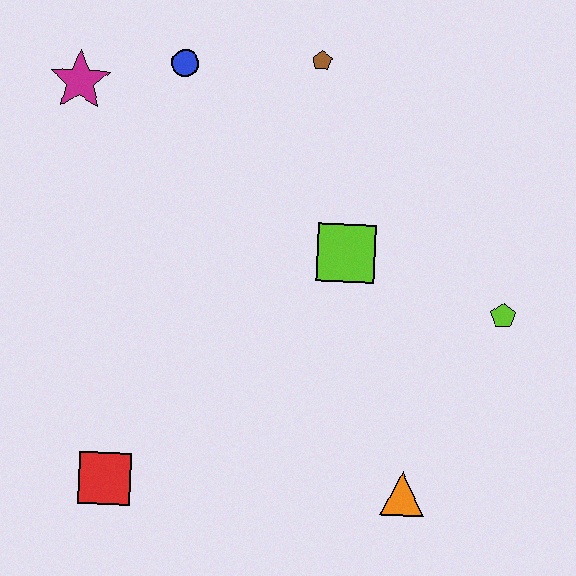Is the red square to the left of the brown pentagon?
Yes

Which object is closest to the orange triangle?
The lime pentagon is closest to the orange triangle.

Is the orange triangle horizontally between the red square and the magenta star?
No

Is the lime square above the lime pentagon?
Yes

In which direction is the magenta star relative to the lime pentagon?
The magenta star is to the left of the lime pentagon.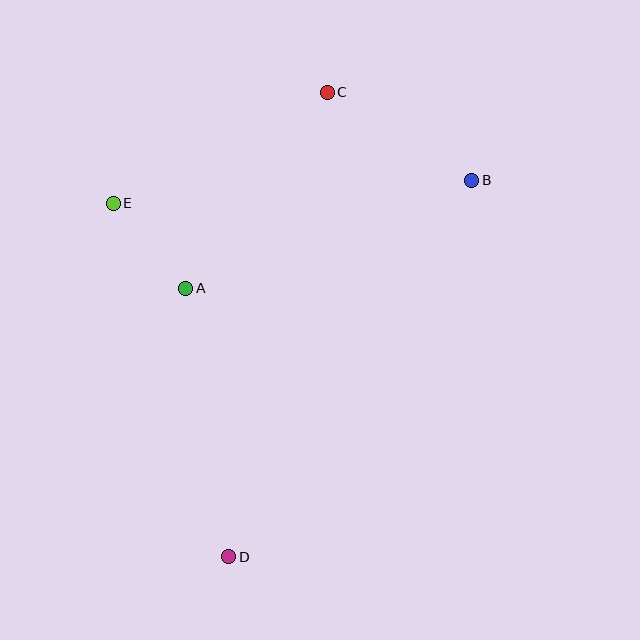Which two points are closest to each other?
Points A and E are closest to each other.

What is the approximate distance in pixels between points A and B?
The distance between A and B is approximately 305 pixels.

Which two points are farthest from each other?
Points C and D are farthest from each other.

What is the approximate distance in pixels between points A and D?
The distance between A and D is approximately 272 pixels.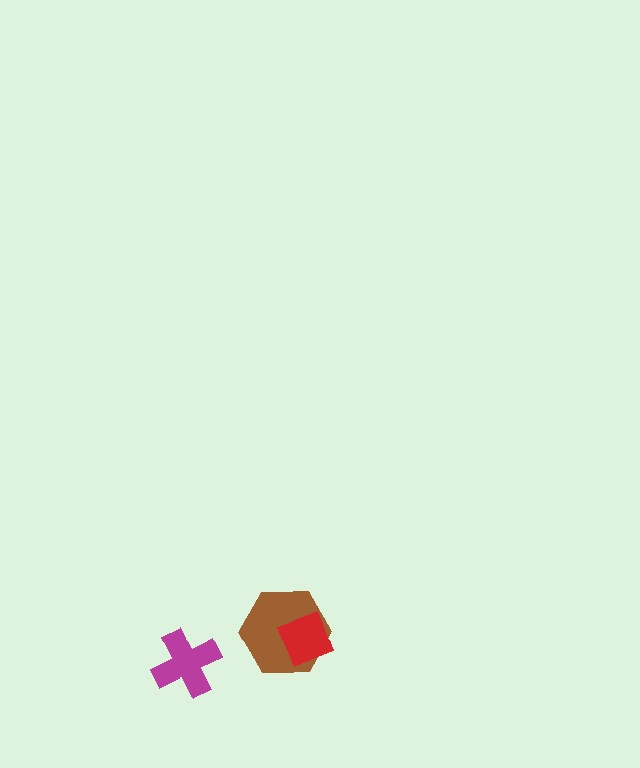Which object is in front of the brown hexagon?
The red diamond is in front of the brown hexagon.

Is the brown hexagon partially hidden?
Yes, it is partially covered by another shape.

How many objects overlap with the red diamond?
1 object overlaps with the red diamond.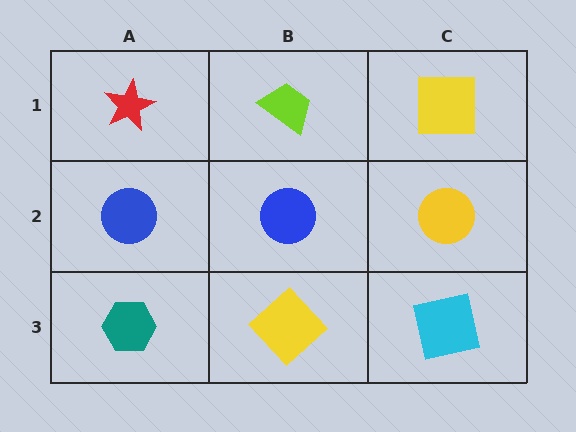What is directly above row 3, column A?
A blue circle.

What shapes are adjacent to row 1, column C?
A yellow circle (row 2, column C), a lime trapezoid (row 1, column B).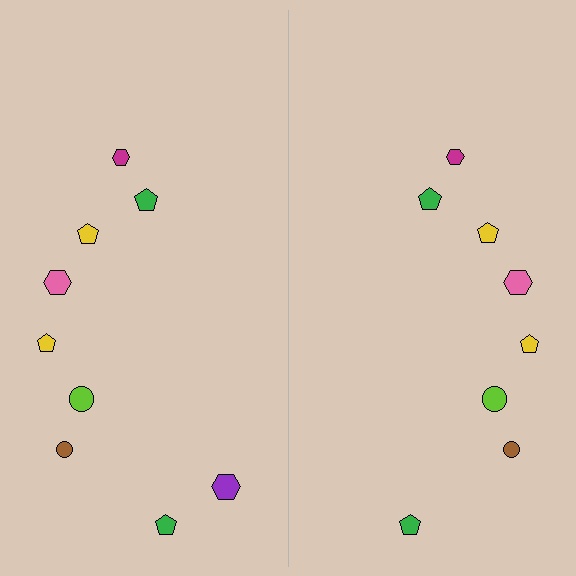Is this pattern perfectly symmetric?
No, the pattern is not perfectly symmetric. A purple hexagon is missing from the right side.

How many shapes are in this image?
There are 17 shapes in this image.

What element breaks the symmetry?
A purple hexagon is missing from the right side.